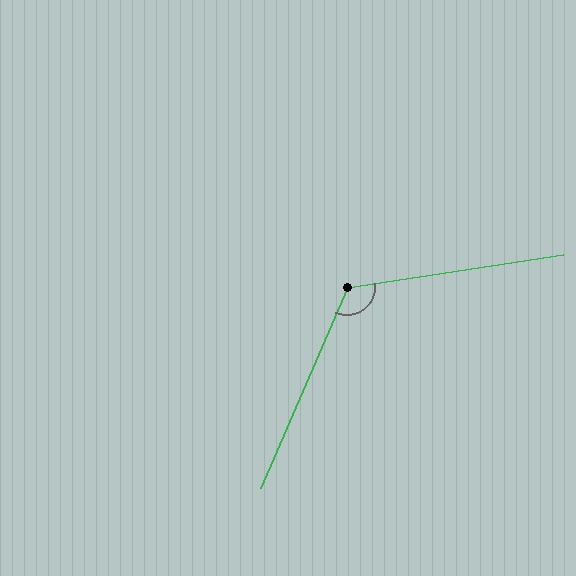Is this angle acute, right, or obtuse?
It is obtuse.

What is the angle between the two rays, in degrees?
Approximately 122 degrees.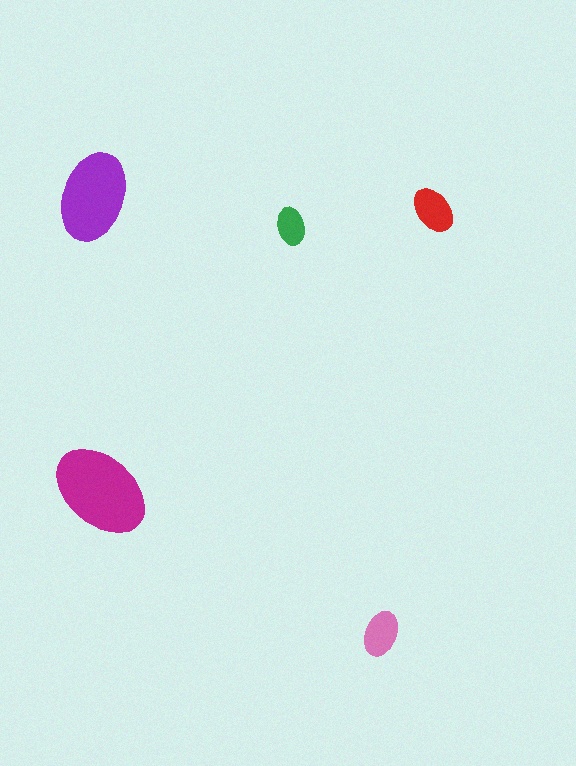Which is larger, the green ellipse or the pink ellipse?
The pink one.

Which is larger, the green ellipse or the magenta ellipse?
The magenta one.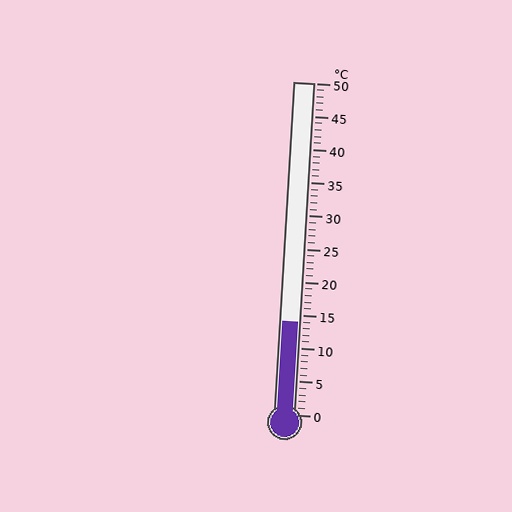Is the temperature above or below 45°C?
The temperature is below 45°C.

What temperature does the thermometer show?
The thermometer shows approximately 14°C.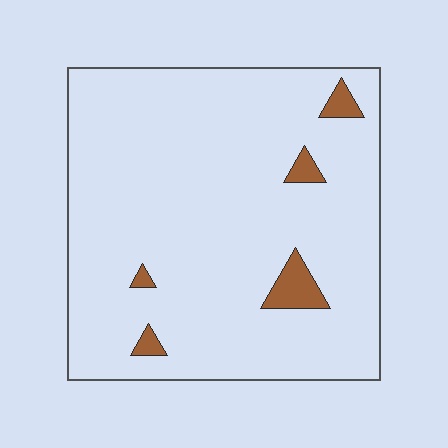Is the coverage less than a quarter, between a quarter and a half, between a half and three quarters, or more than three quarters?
Less than a quarter.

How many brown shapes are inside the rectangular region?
5.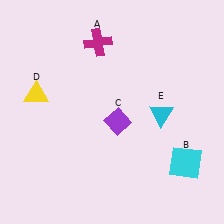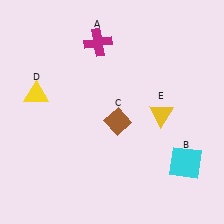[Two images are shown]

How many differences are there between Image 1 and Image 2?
There are 2 differences between the two images.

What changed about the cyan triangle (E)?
In Image 1, E is cyan. In Image 2, it changed to yellow.